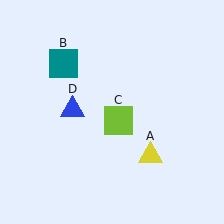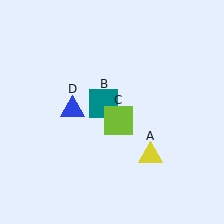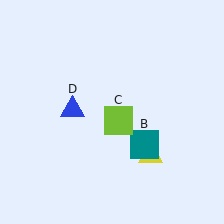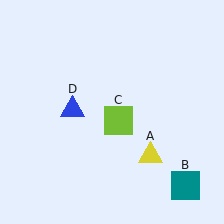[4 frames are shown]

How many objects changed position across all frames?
1 object changed position: teal square (object B).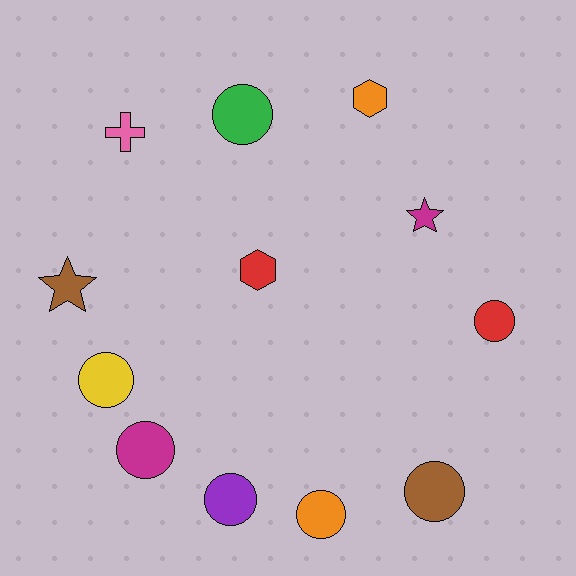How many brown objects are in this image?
There are 2 brown objects.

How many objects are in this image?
There are 12 objects.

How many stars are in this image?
There are 2 stars.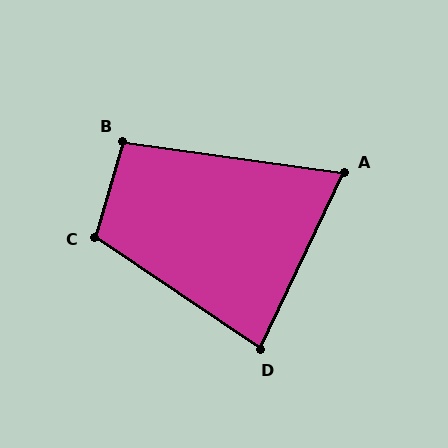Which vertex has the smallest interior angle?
A, at approximately 73 degrees.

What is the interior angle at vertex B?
Approximately 99 degrees (obtuse).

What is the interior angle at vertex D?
Approximately 81 degrees (acute).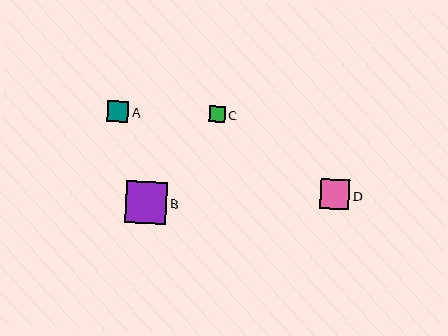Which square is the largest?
Square B is the largest with a size of approximately 42 pixels.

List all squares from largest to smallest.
From largest to smallest: B, D, A, C.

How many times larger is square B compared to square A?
Square B is approximately 1.9 times the size of square A.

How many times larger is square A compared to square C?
Square A is approximately 1.3 times the size of square C.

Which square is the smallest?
Square C is the smallest with a size of approximately 16 pixels.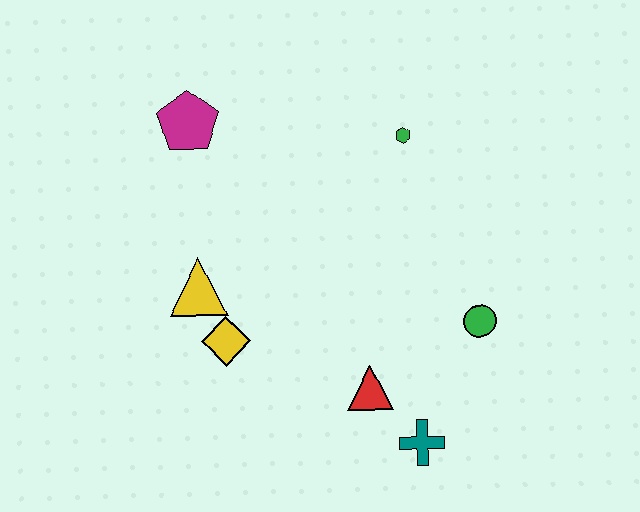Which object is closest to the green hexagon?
The green circle is closest to the green hexagon.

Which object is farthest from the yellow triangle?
The green circle is farthest from the yellow triangle.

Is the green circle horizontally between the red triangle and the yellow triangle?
No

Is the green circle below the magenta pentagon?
Yes